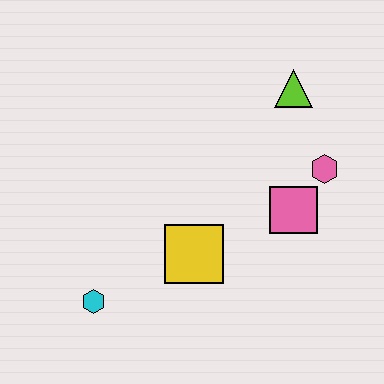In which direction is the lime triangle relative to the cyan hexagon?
The lime triangle is above the cyan hexagon.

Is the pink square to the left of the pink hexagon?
Yes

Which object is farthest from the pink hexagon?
The cyan hexagon is farthest from the pink hexagon.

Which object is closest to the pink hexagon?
The pink square is closest to the pink hexagon.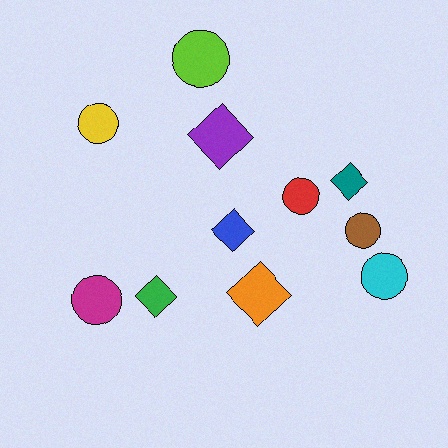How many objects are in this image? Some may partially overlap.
There are 11 objects.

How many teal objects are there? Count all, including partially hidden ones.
There is 1 teal object.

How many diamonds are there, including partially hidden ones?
There are 5 diamonds.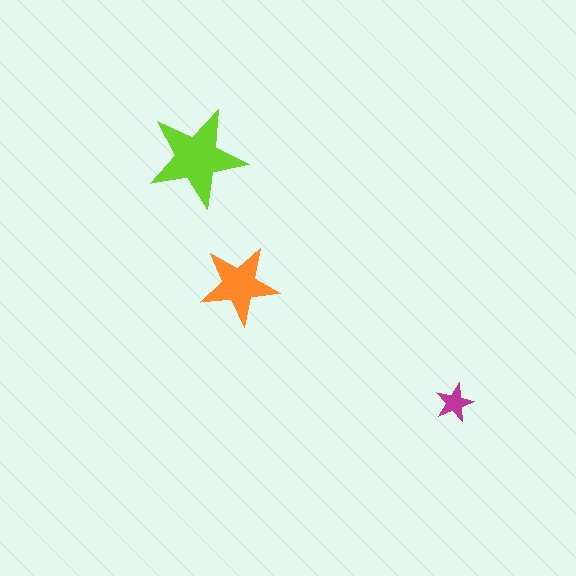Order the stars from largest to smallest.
the lime one, the orange one, the magenta one.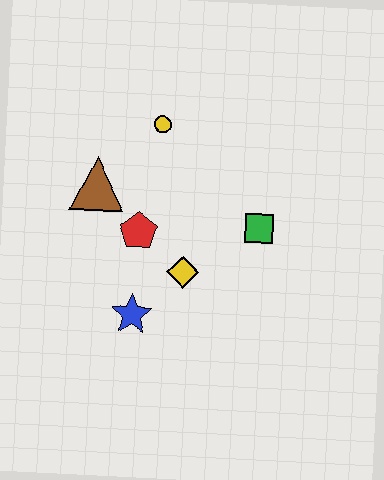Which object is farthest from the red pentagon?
The green square is farthest from the red pentagon.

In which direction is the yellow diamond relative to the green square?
The yellow diamond is to the left of the green square.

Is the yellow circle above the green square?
Yes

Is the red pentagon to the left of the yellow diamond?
Yes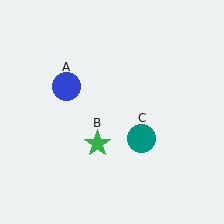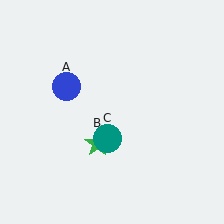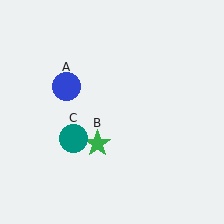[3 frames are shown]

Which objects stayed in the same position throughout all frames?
Blue circle (object A) and green star (object B) remained stationary.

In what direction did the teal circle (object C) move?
The teal circle (object C) moved left.